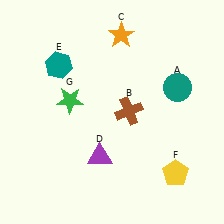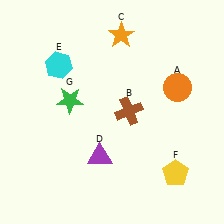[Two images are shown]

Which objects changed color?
A changed from teal to orange. E changed from teal to cyan.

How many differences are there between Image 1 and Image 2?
There are 2 differences between the two images.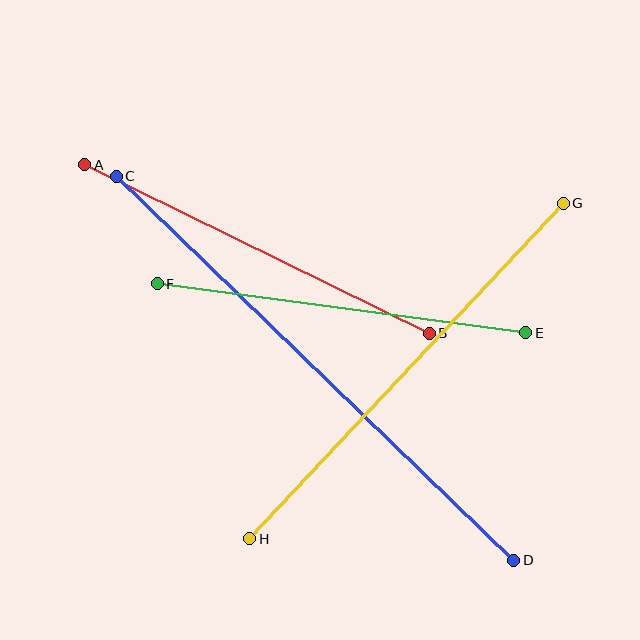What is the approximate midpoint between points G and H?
The midpoint is at approximately (406, 371) pixels.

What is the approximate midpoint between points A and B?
The midpoint is at approximately (257, 249) pixels.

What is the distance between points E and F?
The distance is approximately 372 pixels.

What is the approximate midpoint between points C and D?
The midpoint is at approximately (315, 368) pixels.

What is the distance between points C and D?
The distance is approximately 553 pixels.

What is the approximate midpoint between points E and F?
The midpoint is at approximately (342, 308) pixels.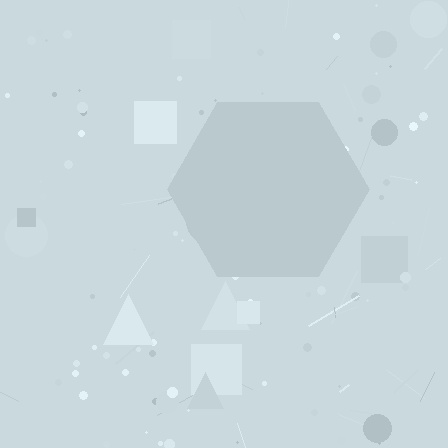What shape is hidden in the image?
A hexagon is hidden in the image.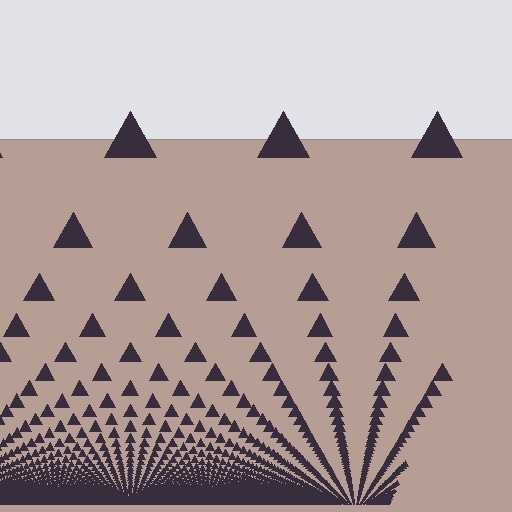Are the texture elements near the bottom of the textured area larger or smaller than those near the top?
Smaller. The gradient is inverted — elements near the bottom are smaller and denser.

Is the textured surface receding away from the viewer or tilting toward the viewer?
The surface appears to tilt toward the viewer. Texture elements get larger and sparser toward the top.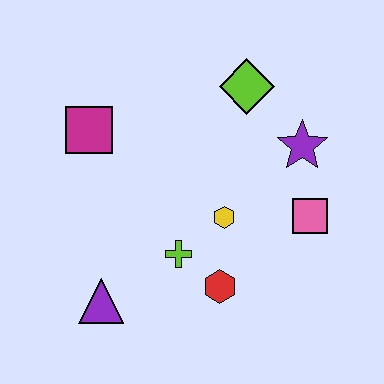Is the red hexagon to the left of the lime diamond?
Yes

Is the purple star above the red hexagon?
Yes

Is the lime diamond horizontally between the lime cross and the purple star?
Yes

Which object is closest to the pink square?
The purple star is closest to the pink square.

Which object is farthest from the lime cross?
The lime diamond is farthest from the lime cross.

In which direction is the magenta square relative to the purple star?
The magenta square is to the left of the purple star.